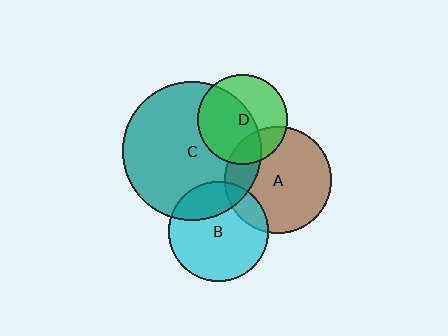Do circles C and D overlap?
Yes.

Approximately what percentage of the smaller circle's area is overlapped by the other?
Approximately 55%.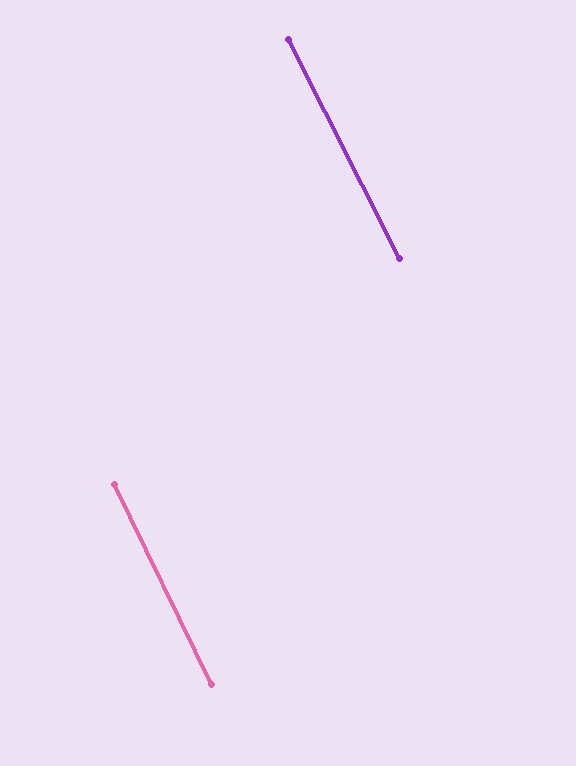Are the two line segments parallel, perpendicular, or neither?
Parallel — their directions differ by only 0.9°.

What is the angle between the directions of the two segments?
Approximately 1 degree.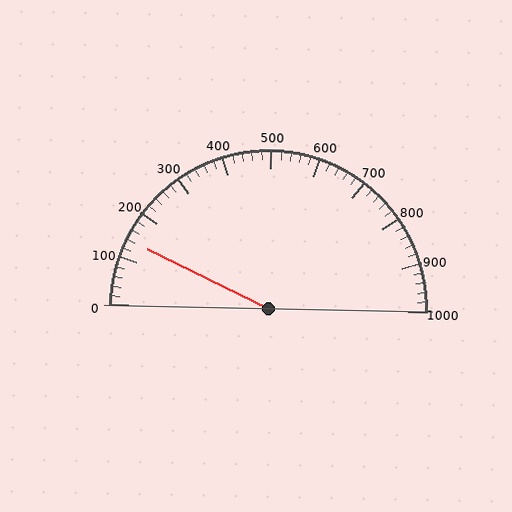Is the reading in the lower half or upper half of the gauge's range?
The reading is in the lower half of the range (0 to 1000).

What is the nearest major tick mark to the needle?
The nearest major tick mark is 100.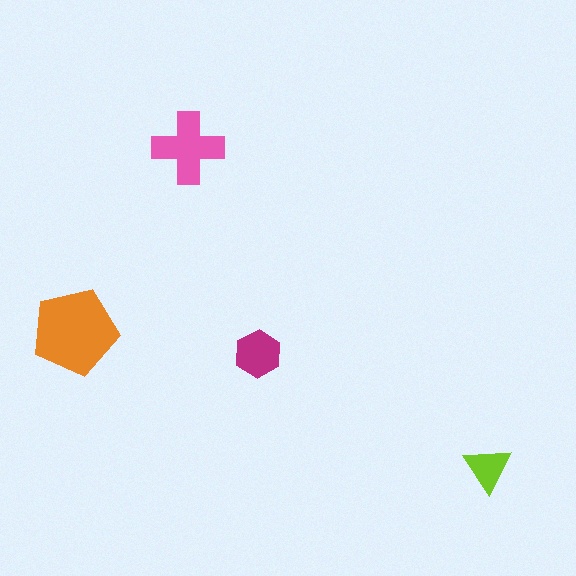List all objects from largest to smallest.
The orange pentagon, the pink cross, the magenta hexagon, the lime triangle.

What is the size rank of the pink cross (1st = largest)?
2nd.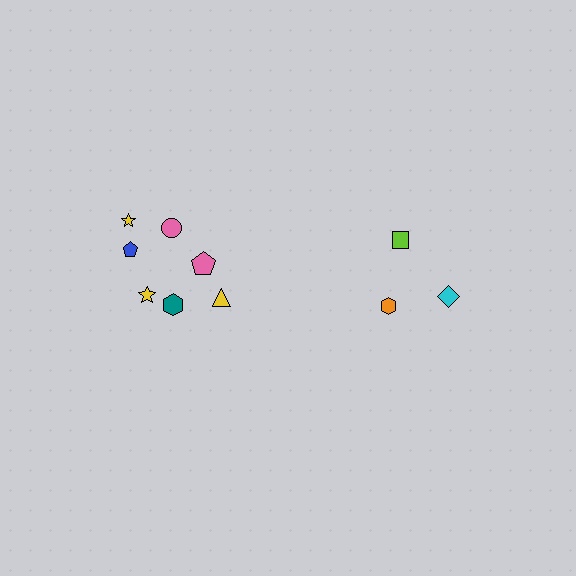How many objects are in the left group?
There are 7 objects.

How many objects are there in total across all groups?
There are 10 objects.